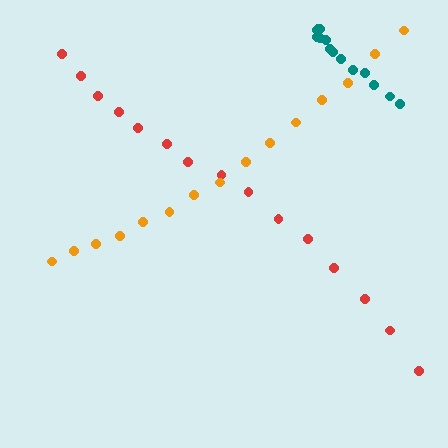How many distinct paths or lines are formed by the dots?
There are 3 distinct paths.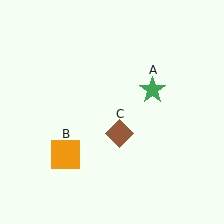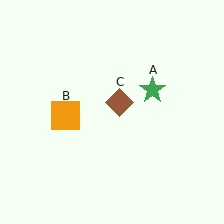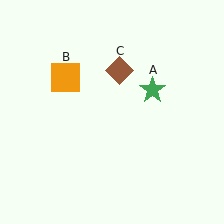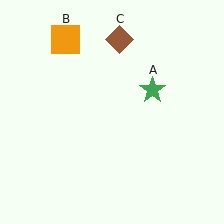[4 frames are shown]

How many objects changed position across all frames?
2 objects changed position: orange square (object B), brown diamond (object C).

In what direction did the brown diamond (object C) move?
The brown diamond (object C) moved up.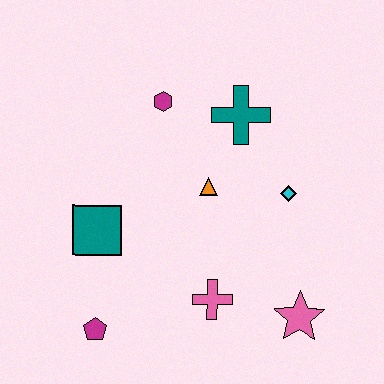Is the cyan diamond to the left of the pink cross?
No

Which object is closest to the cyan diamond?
The orange triangle is closest to the cyan diamond.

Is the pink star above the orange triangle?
No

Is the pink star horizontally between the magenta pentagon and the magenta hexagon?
No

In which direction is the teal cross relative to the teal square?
The teal cross is to the right of the teal square.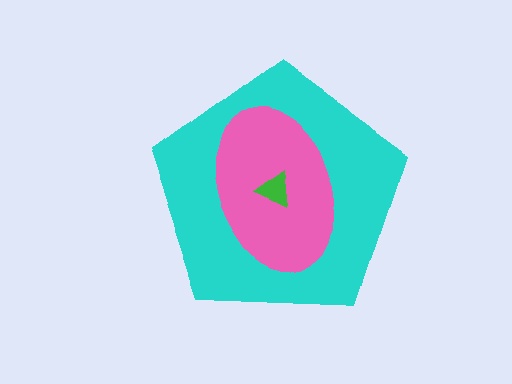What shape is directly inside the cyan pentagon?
The pink ellipse.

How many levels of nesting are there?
3.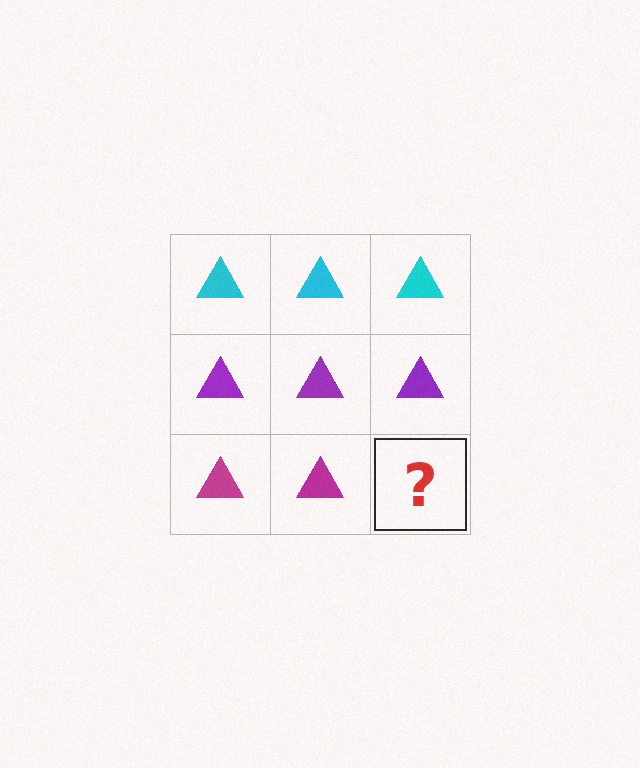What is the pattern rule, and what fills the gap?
The rule is that each row has a consistent color. The gap should be filled with a magenta triangle.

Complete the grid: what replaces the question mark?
The question mark should be replaced with a magenta triangle.